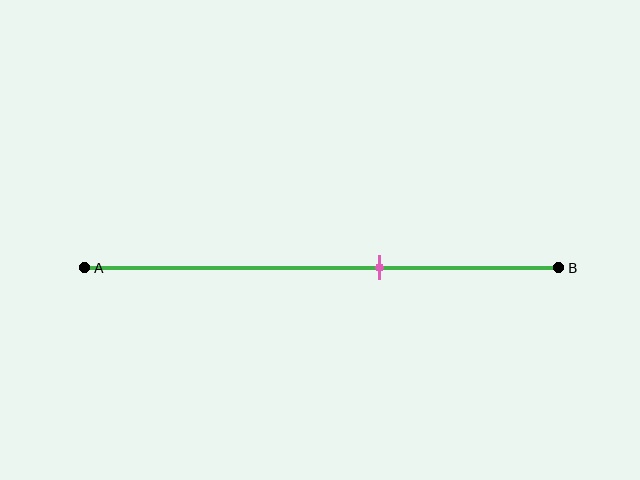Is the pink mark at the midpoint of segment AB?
No, the mark is at about 60% from A, not at the 50% midpoint.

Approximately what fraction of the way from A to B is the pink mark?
The pink mark is approximately 60% of the way from A to B.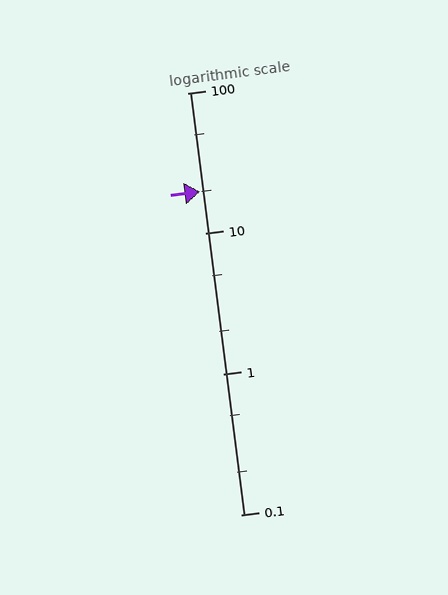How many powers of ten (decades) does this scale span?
The scale spans 3 decades, from 0.1 to 100.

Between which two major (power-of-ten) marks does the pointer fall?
The pointer is between 10 and 100.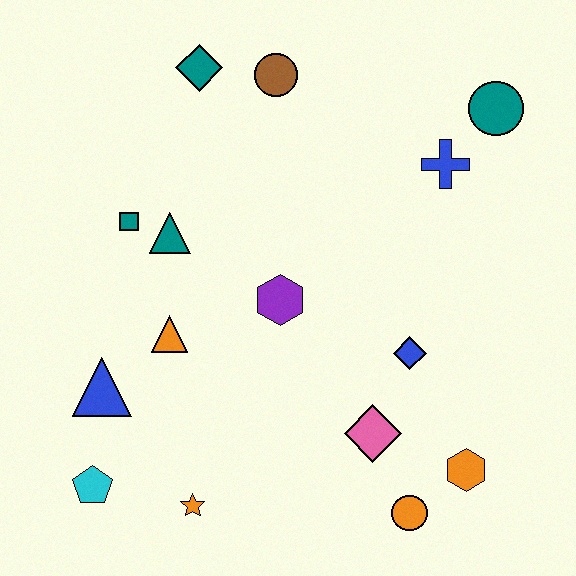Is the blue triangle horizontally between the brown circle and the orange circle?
No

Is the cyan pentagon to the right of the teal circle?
No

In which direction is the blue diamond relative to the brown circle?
The blue diamond is below the brown circle.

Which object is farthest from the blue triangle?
The teal circle is farthest from the blue triangle.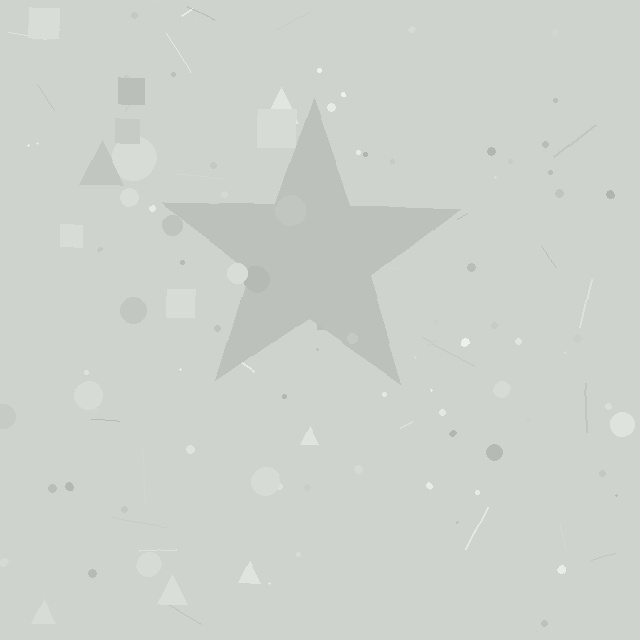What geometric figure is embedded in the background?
A star is embedded in the background.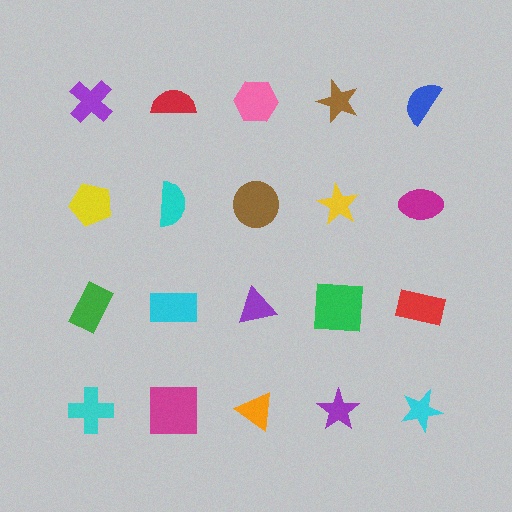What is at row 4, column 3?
An orange triangle.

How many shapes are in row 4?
5 shapes.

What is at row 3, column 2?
A cyan rectangle.